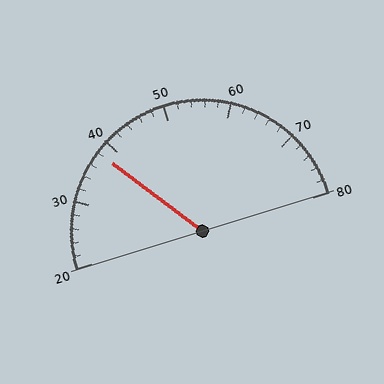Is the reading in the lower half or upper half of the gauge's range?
The reading is in the lower half of the range (20 to 80).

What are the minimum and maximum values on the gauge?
The gauge ranges from 20 to 80.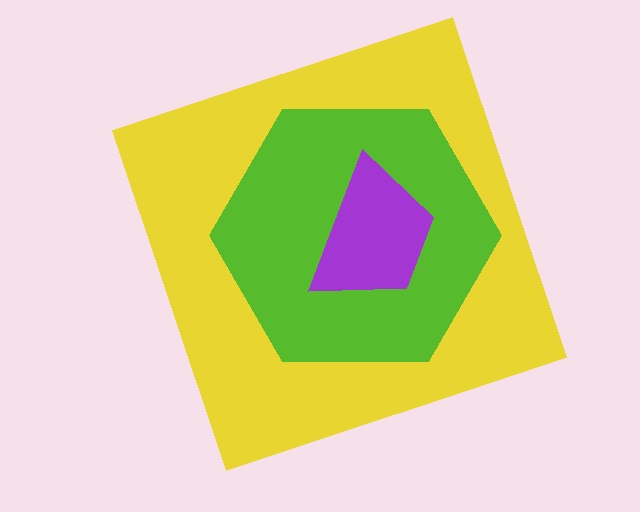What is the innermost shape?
The purple trapezoid.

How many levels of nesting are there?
3.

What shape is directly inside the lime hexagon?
The purple trapezoid.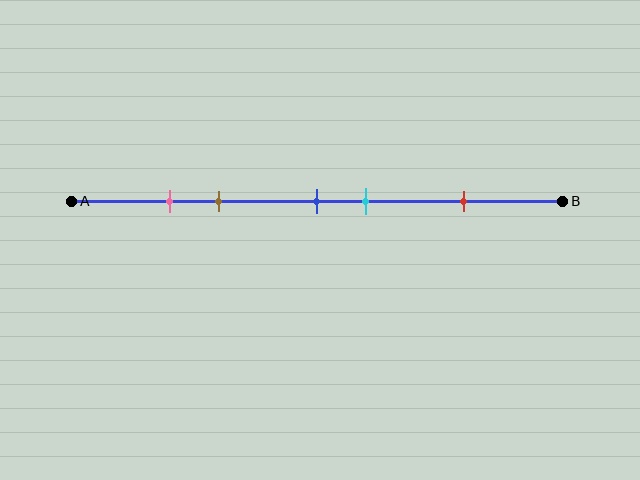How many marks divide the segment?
There are 5 marks dividing the segment.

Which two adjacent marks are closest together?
The pink and brown marks are the closest adjacent pair.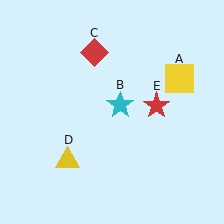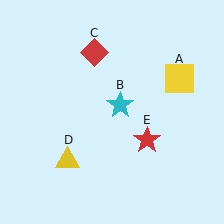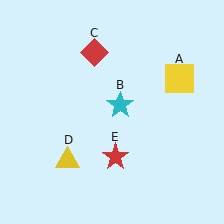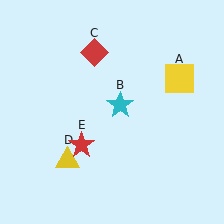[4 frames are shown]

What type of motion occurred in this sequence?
The red star (object E) rotated clockwise around the center of the scene.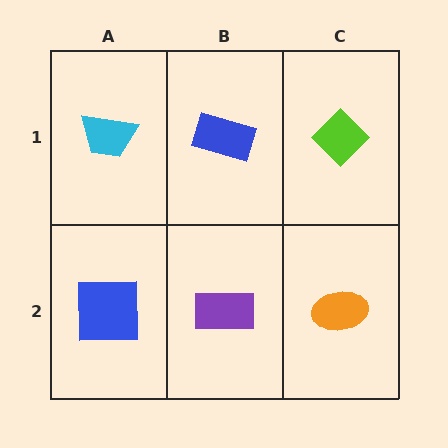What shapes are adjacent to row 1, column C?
An orange ellipse (row 2, column C), a blue rectangle (row 1, column B).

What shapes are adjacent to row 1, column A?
A blue square (row 2, column A), a blue rectangle (row 1, column B).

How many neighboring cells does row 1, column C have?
2.